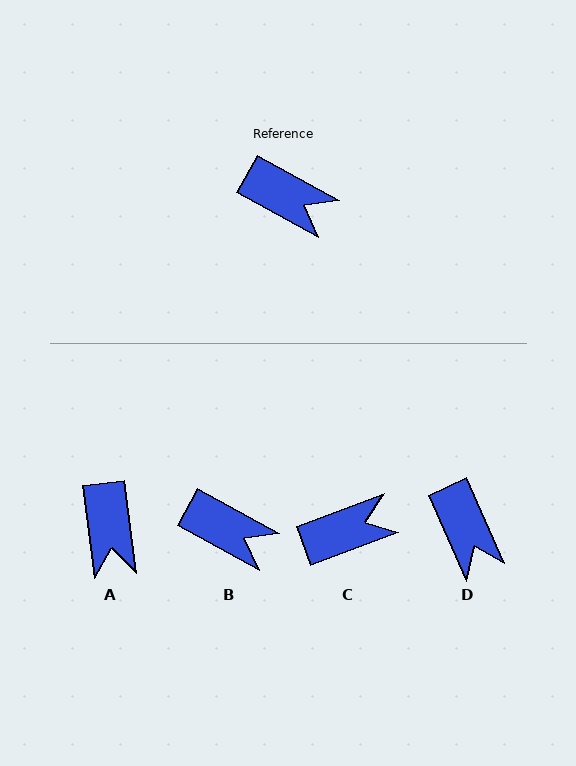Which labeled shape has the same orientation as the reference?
B.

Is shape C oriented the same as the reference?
No, it is off by about 50 degrees.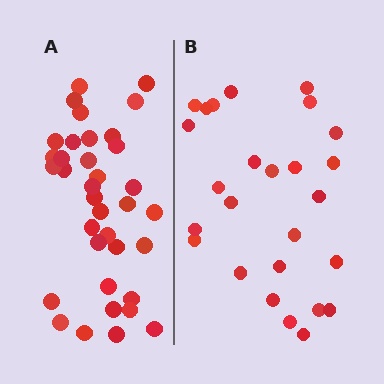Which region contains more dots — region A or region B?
Region A (the left region) has more dots.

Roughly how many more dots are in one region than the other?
Region A has roughly 10 or so more dots than region B.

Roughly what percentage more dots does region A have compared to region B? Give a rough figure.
About 40% more.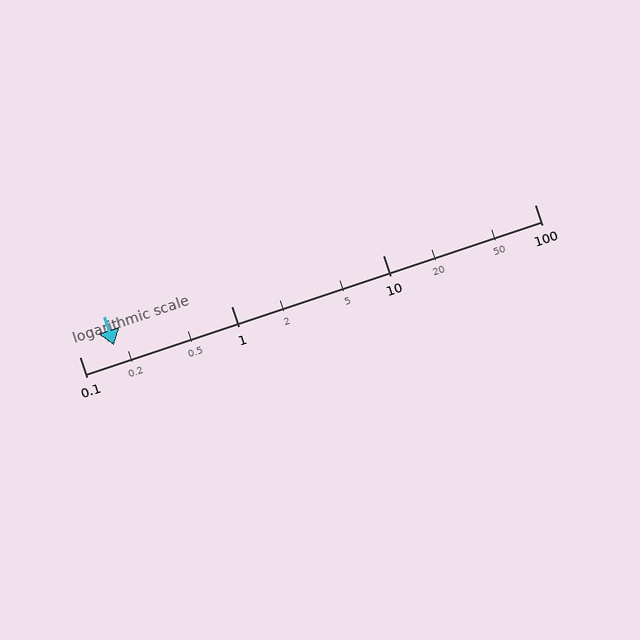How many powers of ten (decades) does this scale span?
The scale spans 3 decades, from 0.1 to 100.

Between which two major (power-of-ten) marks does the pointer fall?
The pointer is between 0.1 and 1.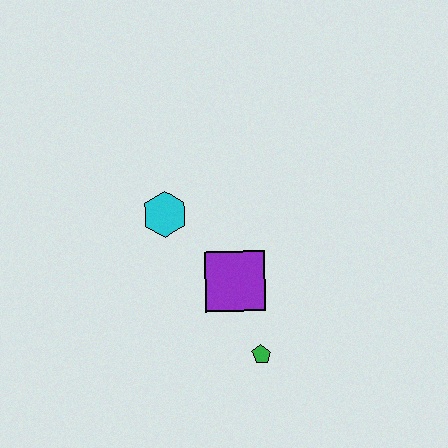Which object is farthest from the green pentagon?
The cyan hexagon is farthest from the green pentagon.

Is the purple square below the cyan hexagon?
Yes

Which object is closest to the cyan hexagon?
The purple square is closest to the cyan hexagon.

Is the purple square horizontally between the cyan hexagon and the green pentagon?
Yes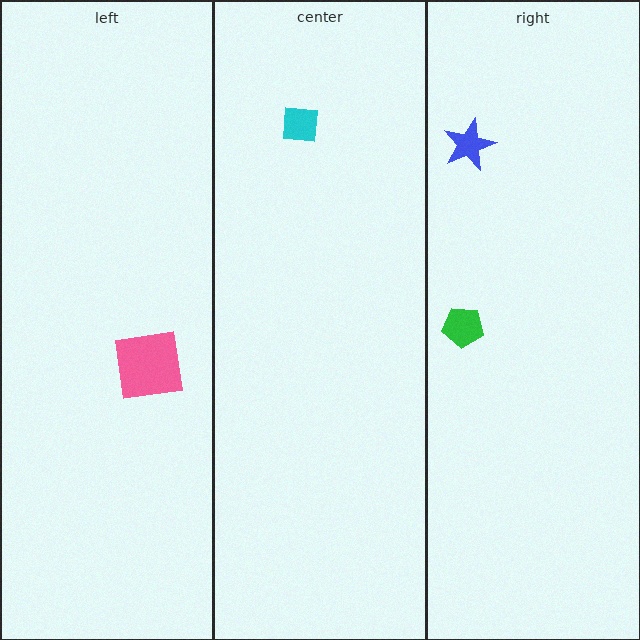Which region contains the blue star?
The right region.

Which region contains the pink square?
The left region.